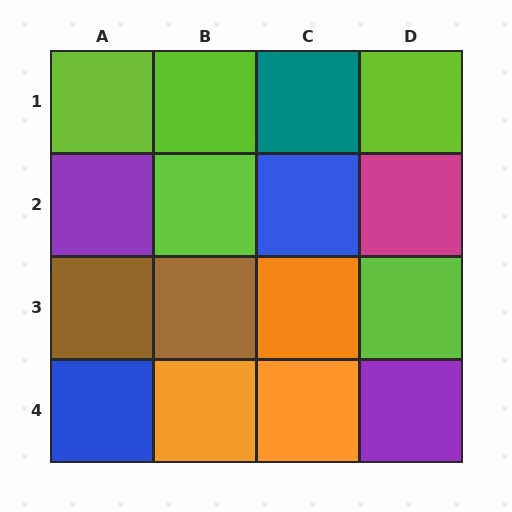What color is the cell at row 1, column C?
Teal.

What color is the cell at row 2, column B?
Lime.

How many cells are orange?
3 cells are orange.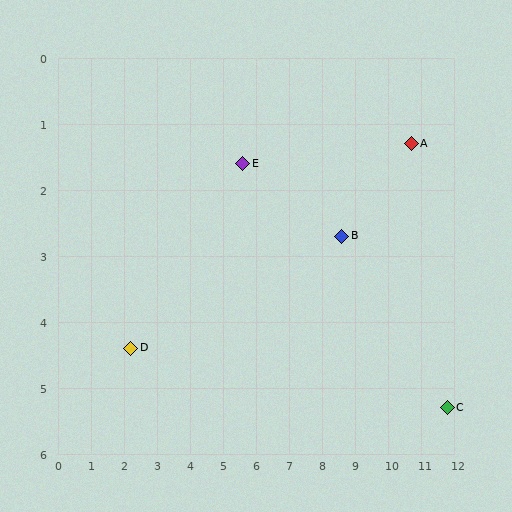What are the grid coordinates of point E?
Point E is at approximately (5.6, 1.6).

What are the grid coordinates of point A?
Point A is at approximately (10.7, 1.3).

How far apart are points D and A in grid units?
Points D and A are about 9.0 grid units apart.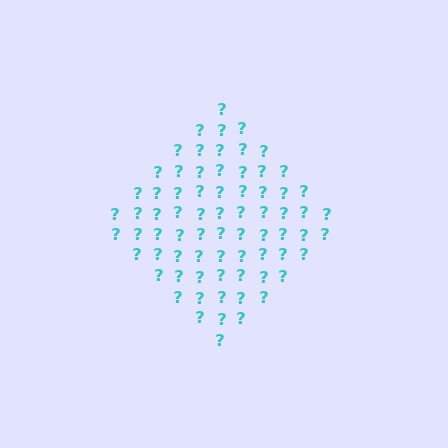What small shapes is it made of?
It is made of small question marks.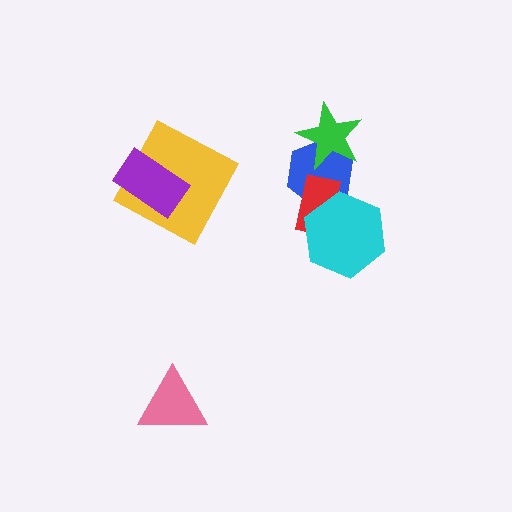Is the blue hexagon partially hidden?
Yes, it is partially covered by another shape.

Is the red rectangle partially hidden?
Yes, it is partially covered by another shape.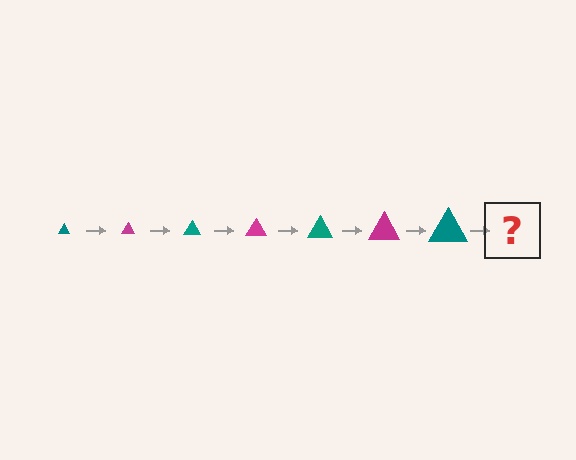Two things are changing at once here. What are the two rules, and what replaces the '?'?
The two rules are that the triangle grows larger each step and the color cycles through teal and magenta. The '?' should be a magenta triangle, larger than the previous one.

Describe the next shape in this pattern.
It should be a magenta triangle, larger than the previous one.